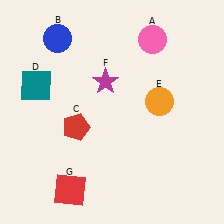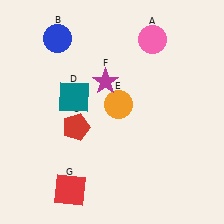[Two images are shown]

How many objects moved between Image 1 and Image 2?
2 objects moved between the two images.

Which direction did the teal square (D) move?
The teal square (D) moved right.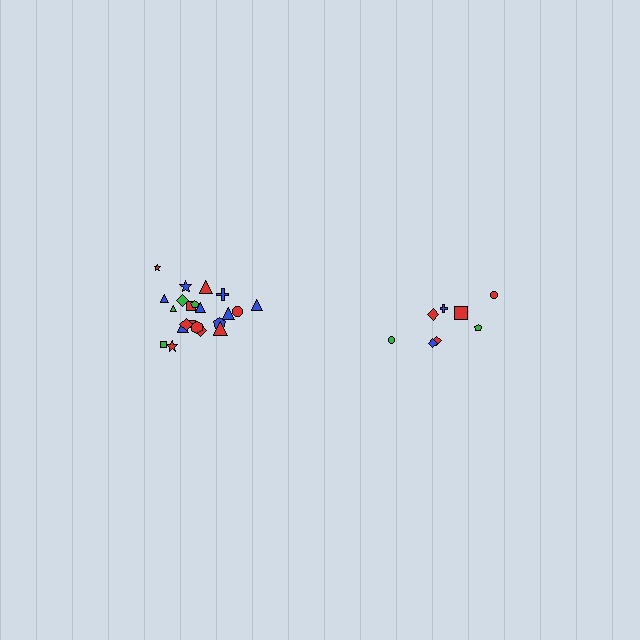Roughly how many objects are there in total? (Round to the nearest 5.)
Roughly 30 objects in total.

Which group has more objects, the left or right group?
The left group.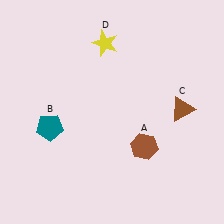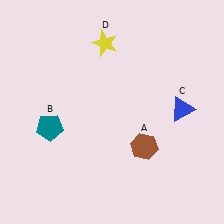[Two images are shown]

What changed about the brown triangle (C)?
In Image 1, C is brown. In Image 2, it changed to blue.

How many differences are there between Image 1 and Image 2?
There is 1 difference between the two images.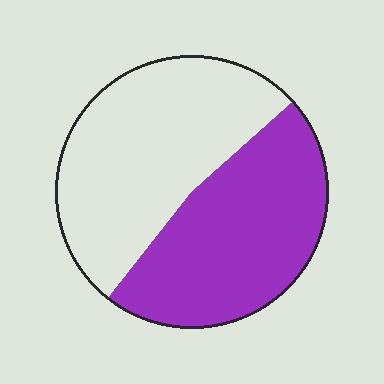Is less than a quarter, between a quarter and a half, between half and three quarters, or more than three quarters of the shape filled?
Between a quarter and a half.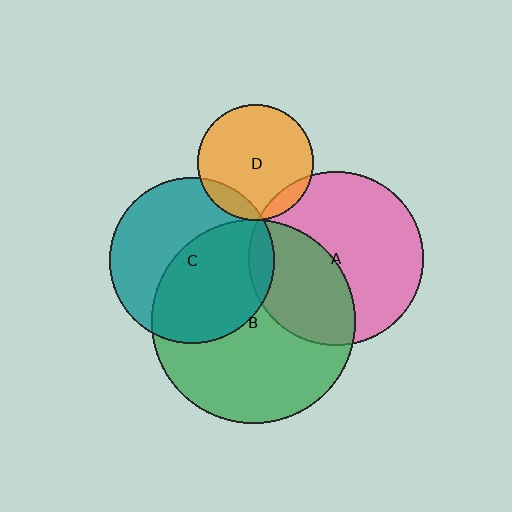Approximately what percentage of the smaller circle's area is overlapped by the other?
Approximately 40%.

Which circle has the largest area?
Circle B (green).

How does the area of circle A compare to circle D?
Approximately 2.2 times.